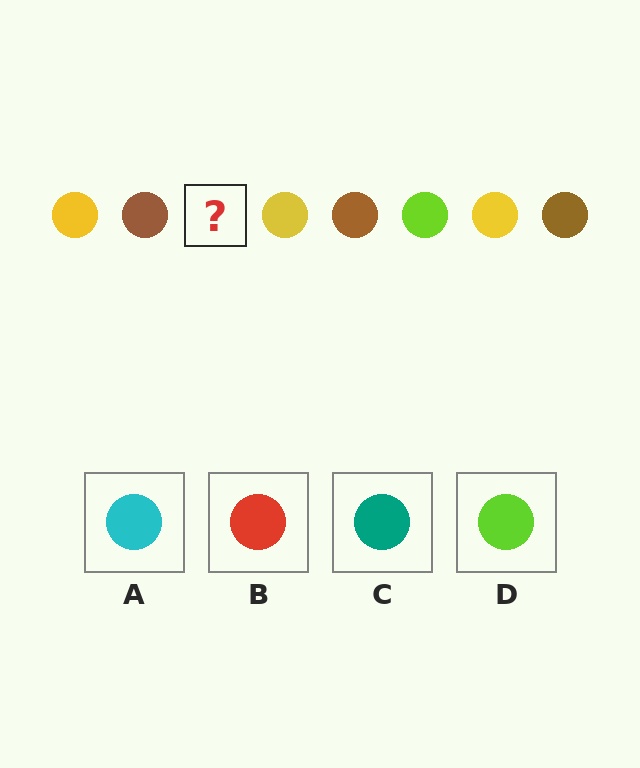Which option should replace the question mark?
Option D.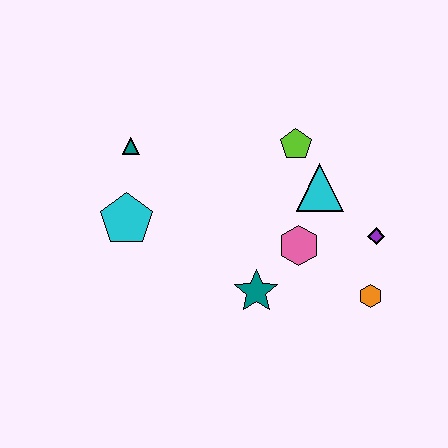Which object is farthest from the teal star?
The teal triangle is farthest from the teal star.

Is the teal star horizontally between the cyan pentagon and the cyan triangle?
Yes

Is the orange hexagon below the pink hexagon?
Yes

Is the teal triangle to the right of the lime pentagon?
No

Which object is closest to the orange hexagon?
The purple diamond is closest to the orange hexagon.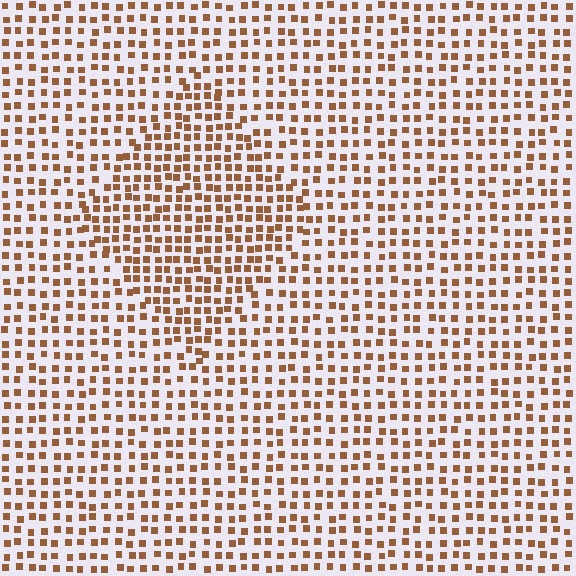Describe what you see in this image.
The image contains small brown elements arranged at two different densities. A diamond-shaped region is visible where the elements are more densely packed than the surrounding area.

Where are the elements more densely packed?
The elements are more densely packed inside the diamond boundary.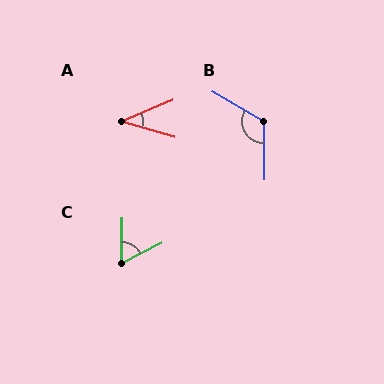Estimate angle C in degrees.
Approximately 62 degrees.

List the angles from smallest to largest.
A (38°), C (62°), B (120°).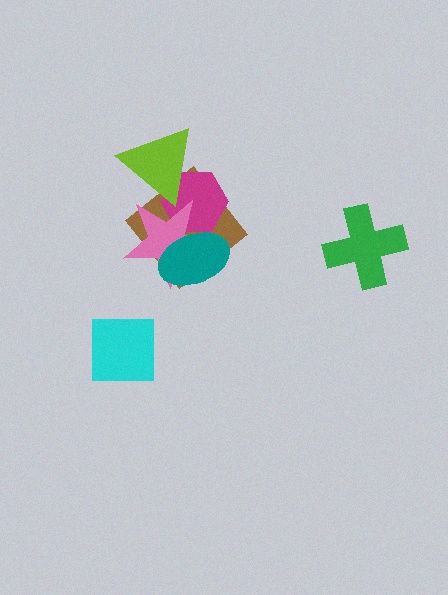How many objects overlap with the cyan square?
0 objects overlap with the cyan square.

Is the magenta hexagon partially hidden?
Yes, it is partially covered by another shape.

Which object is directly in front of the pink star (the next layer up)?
The teal ellipse is directly in front of the pink star.